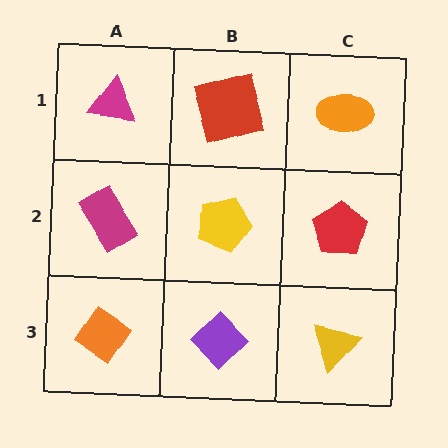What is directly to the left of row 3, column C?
A purple diamond.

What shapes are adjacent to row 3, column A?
A magenta rectangle (row 2, column A), a purple diamond (row 3, column B).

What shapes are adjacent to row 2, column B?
A red square (row 1, column B), a purple diamond (row 3, column B), a magenta rectangle (row 2, column A), a red pentagon (row 2, column C).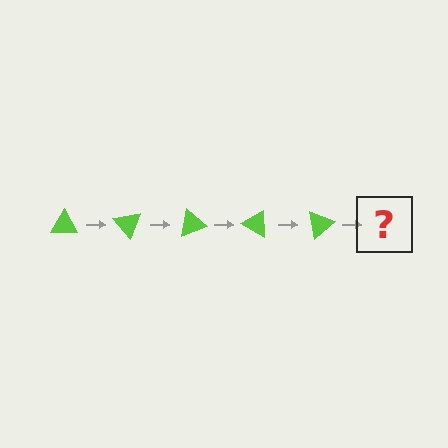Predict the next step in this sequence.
The next step is a lime triangle rotated 250 degrees.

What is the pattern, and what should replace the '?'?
The pattern is that the triangle rotates 50 degrees each step. The '?' should be a lime triangle rotated 250 degrees.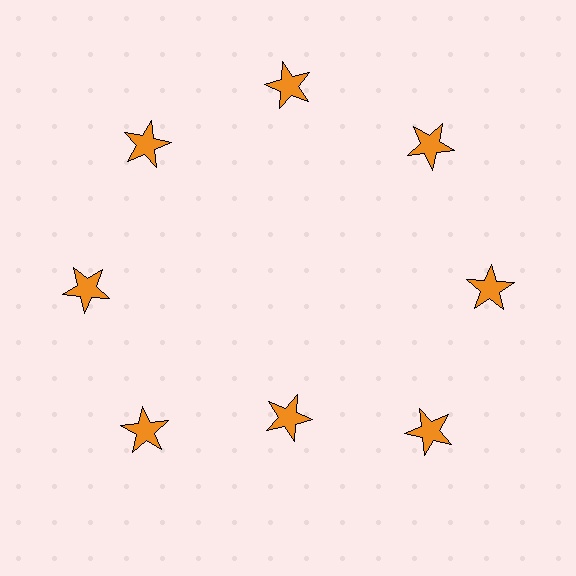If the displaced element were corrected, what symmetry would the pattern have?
It would have 8-fold rotational symmetry — the pattern would map onto itself every 45 degrees.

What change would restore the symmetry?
The symmetry would be restored by moving it outward, back onto the ring so that all 8 stars sit at equal angles and equal distance from the center.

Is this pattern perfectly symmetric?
No. The 8 orange stars are arranged in a ring, but one element near the 6 o'clock position is pulled inward toward the center, breaking the 8-fold rotational symmetry.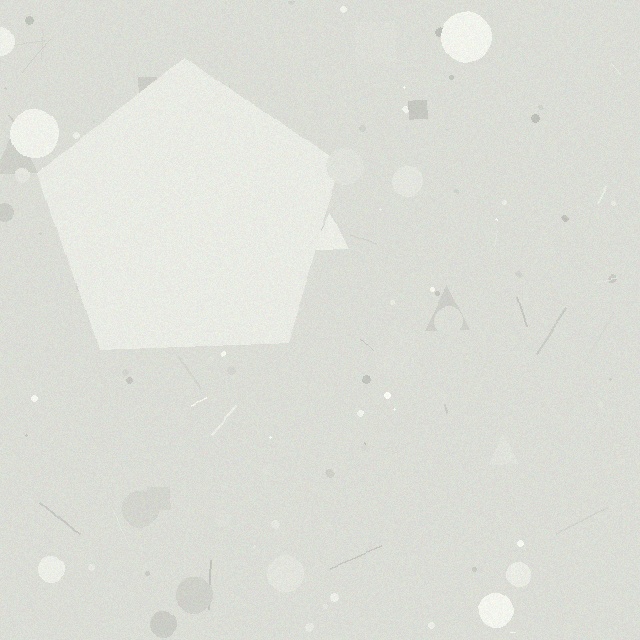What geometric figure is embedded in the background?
A pentagon is embedded in the background.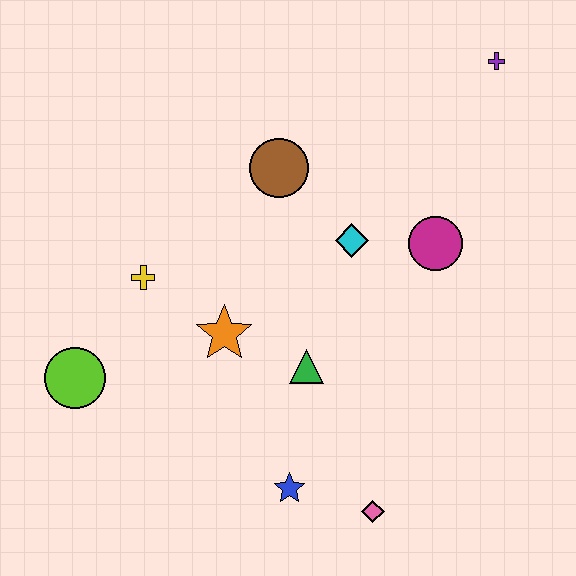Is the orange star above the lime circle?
Yes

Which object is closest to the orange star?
The green triangle is closest to the orange star.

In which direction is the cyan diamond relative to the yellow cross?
The cyan diamond is to the right of the yellow cross.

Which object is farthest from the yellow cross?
The purple cross is farthest from the yellow cross.